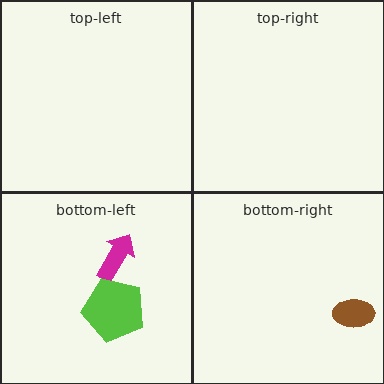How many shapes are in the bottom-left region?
2.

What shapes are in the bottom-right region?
The brown ellipse.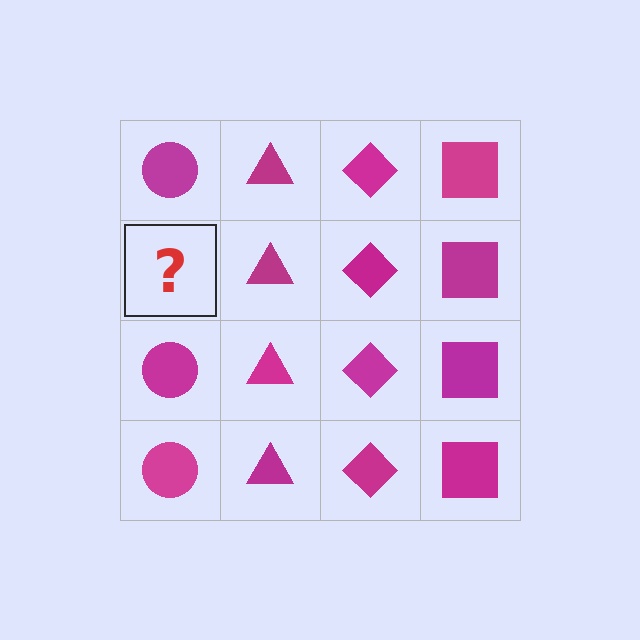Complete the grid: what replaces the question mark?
The question mark should be replaced with a magenta circle.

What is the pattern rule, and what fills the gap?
The rule is that each column has a consistent shape. The gap should be filled with a magenta circle.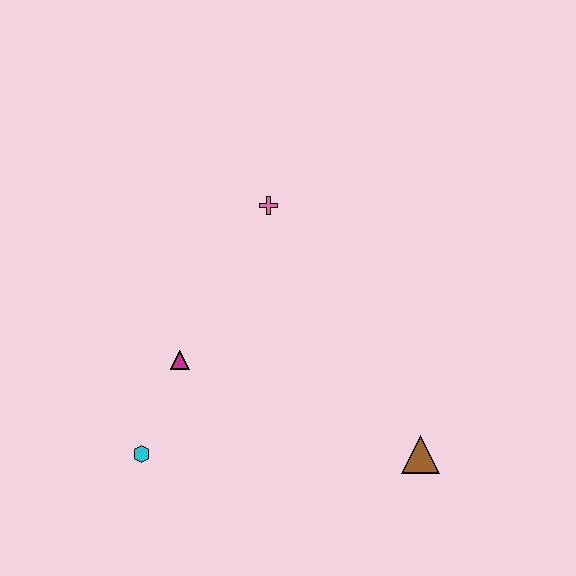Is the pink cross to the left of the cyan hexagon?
No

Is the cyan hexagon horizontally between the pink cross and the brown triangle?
No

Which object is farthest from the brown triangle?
The pink cross is farthest from the brown triangle.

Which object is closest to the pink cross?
The magenta triangle is closest to the pink cross.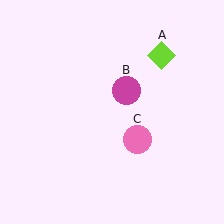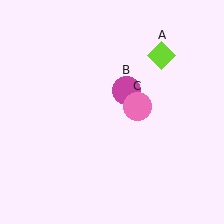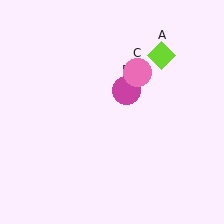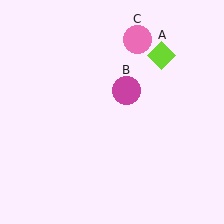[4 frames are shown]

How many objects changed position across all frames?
1 object changed position: pink circle (object C).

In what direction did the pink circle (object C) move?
The pink circle (object C) moved up.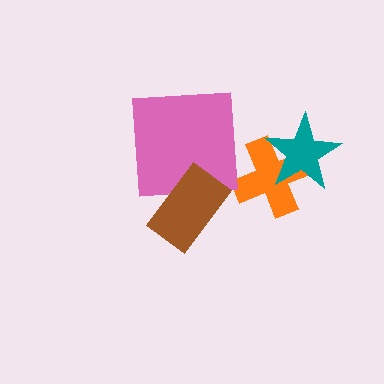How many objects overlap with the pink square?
1 object overlaps with the pink square.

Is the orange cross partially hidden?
Yes, it is partially covered by another shape.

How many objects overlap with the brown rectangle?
1 object overlaps with the brown rectangle.